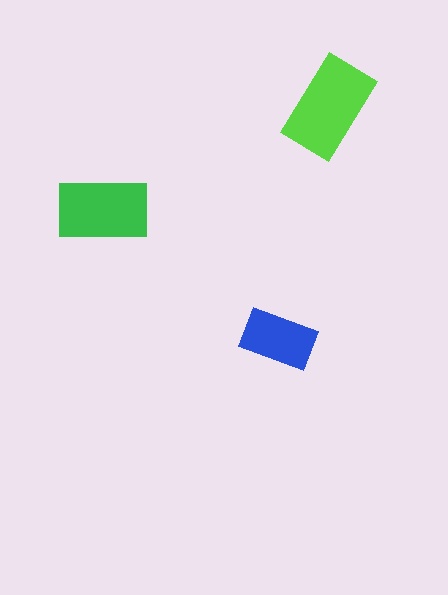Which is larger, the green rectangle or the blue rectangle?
The green one.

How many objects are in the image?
There are 3 objects in the image.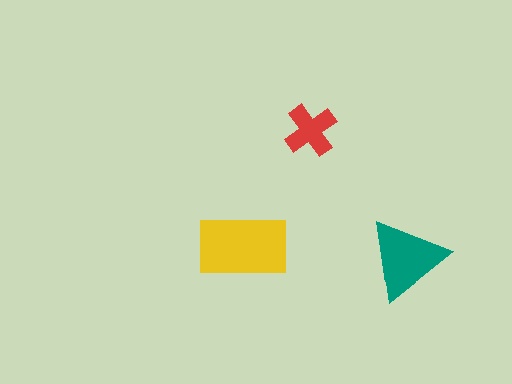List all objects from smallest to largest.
The red cross, the teal triangle, the yellow rectangle.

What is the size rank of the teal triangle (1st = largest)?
2nd.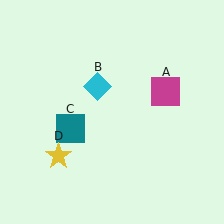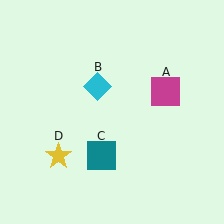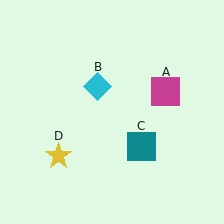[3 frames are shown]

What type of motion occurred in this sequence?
The teal square (object C) rotated counterclockwise around the center of the scene.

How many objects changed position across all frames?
1 object changed position: teal square (object C).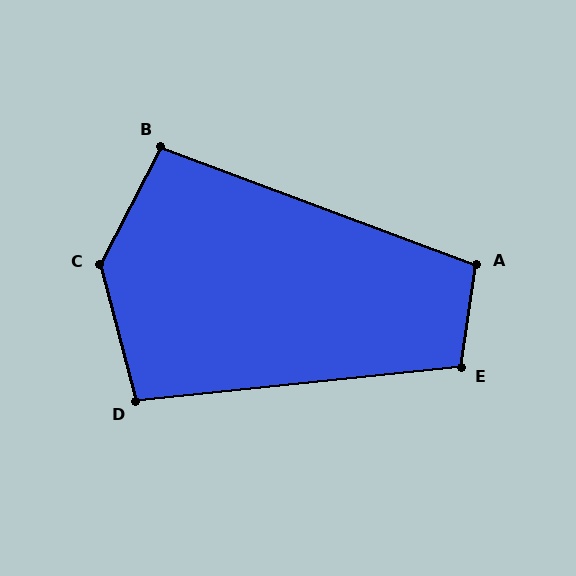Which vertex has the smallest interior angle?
B, at approximately 97 degrees.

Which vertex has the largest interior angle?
C, at approximately 138 degrees.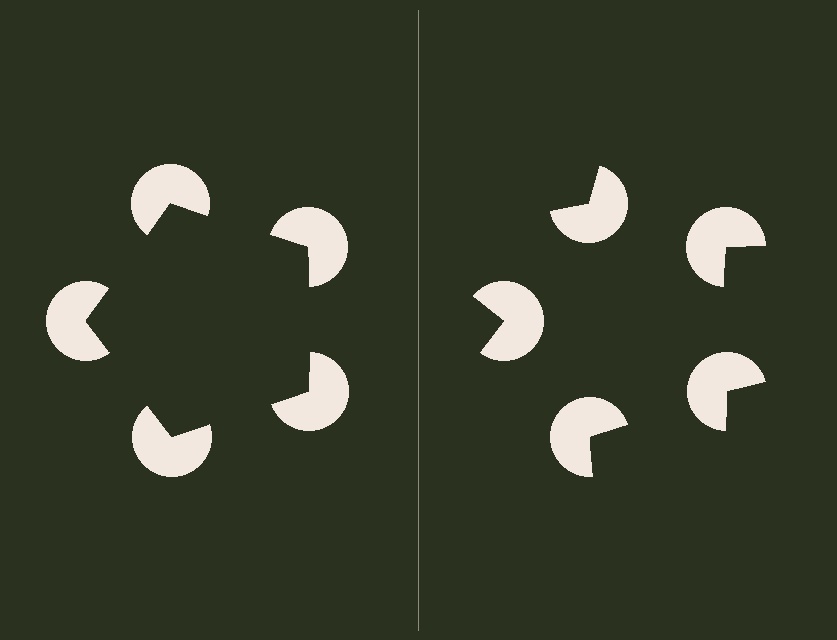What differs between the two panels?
The pac-man discs are positioned identically on both sides; only the wedge orientations differ. On the left they align to a pentagon; on the right they are misaligned.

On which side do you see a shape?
An illusory pentagon appears on the left side. On the right side the wedge cuts are rotated, so no coherent shape forms.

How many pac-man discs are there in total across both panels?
10 — 5 on each side.